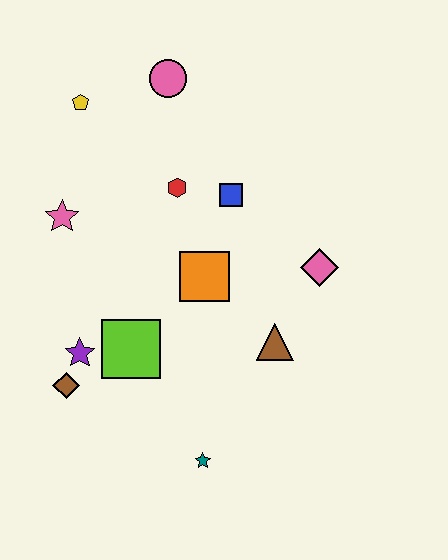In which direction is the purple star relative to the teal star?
The purple star is to the left of the teal star.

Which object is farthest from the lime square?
The pink circle is farthest from the lime square.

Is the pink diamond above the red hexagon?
No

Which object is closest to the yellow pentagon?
The pink circle is closest to the yellow pentagon.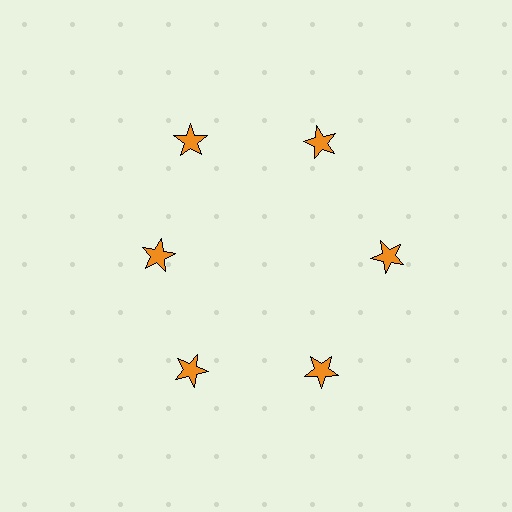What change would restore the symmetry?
The symmetry would be restored by moving it outward, back onto the ring so that all 6 stars sit at equal angles and equal distance from the center.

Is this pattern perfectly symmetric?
No. The 6 orange stars are arranged in a ring, but one element near the 9 o'clock position is pulled inward toward the center, breaking the 6-fold rotational symmetry.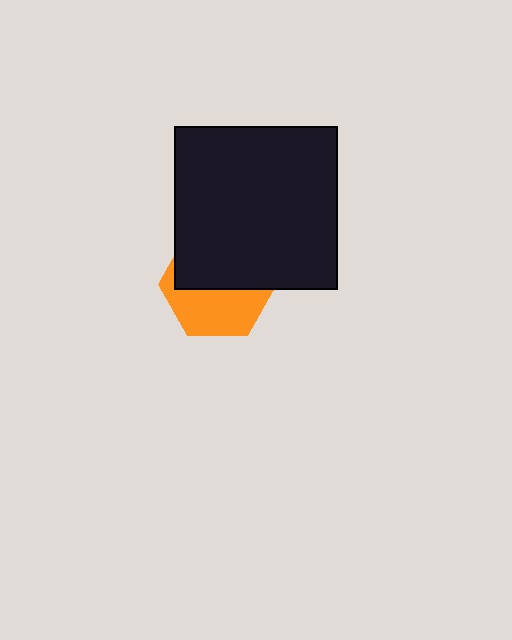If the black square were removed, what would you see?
You would see the complete orange hexagon.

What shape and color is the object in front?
The object in front is a black square.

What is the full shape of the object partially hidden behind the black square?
The partially hidden object is an orange hexagon.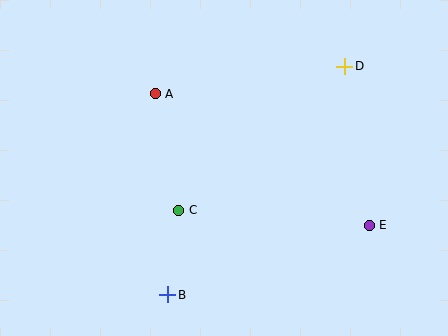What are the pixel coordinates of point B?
Point B is at (168, 295).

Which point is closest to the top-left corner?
Point A is closest to the top-left corner.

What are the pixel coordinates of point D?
Point D is at (345, 67).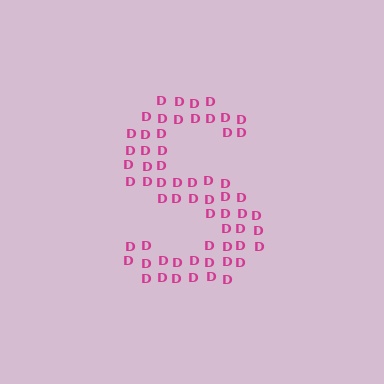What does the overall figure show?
The overall figure shows the letter S.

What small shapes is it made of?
It is made of small letter D's.